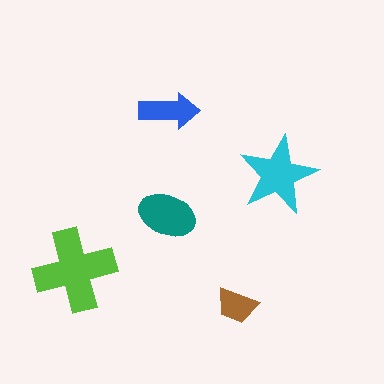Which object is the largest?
The lime cross.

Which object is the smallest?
The brown trapezoid.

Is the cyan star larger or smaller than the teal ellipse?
Larger.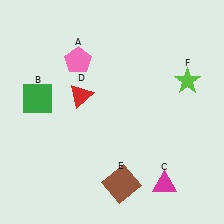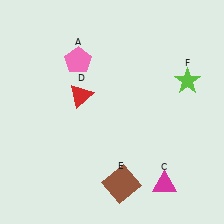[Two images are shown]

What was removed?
The green square (B) was removed in Image 2.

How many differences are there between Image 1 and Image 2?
There is 1 difference between the two images.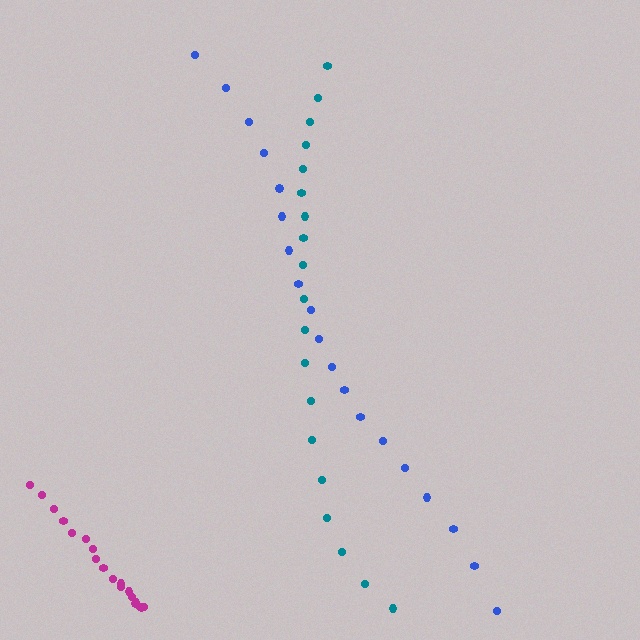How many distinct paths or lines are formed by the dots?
There are 3 distinct paths.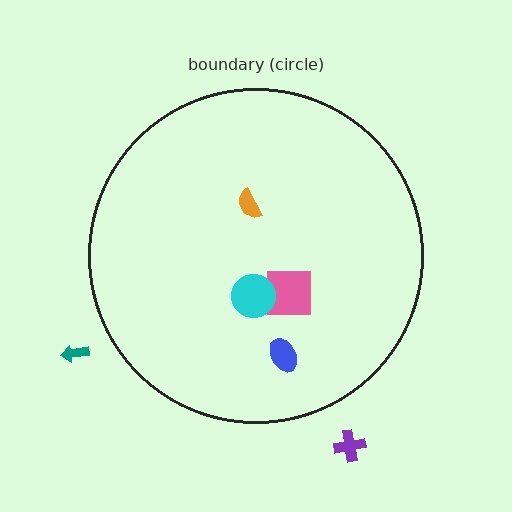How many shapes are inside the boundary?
4 inside, 2 outside.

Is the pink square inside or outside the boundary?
Inside.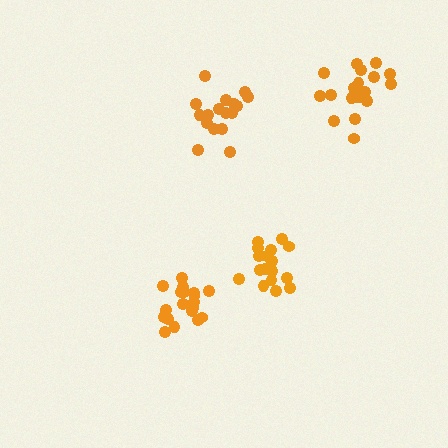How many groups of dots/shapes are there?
There are 4 groups.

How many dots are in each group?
Group 1: 17 dots, Group 2: 19 dots, Group 3: 19 dots, Group 4: 19 dots (74 total).